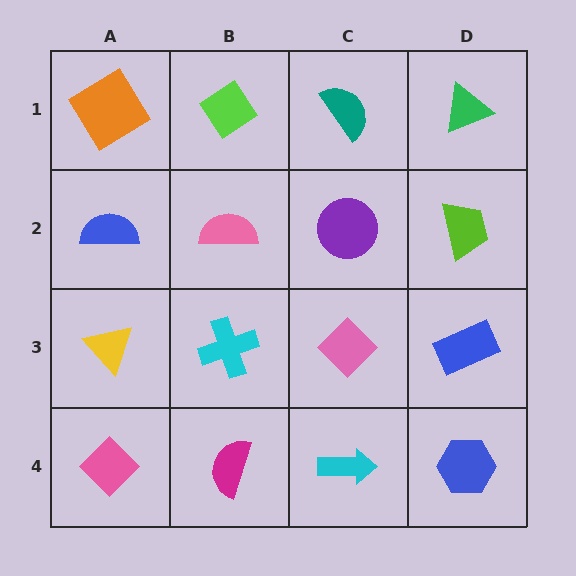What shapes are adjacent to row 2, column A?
An orange diamond (row 1, column A), a yellow triangle (row 3, column A), a pink semicircle (row 2, column B).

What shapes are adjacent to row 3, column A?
A blue semicircle (row 2, column A), a pink diamond (row 4, column A), a cyan cross (row 3, column B).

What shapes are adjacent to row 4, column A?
A yellow triangle (row 3, column A), a magenta semicircle (row 4, column B).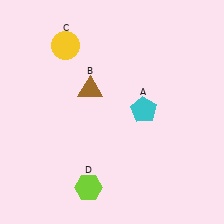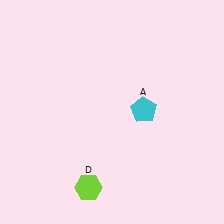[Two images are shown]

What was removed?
The brown triangle (B), the yellow circle (C) were removed in Image 2.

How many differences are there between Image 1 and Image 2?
There are 2 differences between the two images.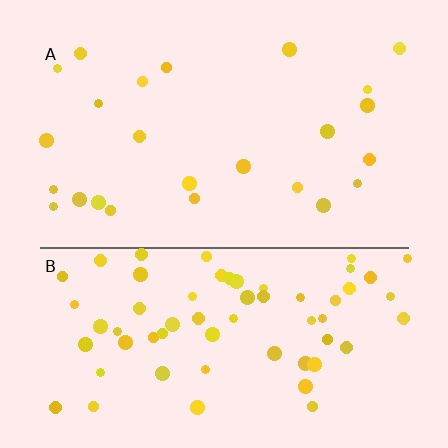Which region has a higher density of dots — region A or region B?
B (the bottom).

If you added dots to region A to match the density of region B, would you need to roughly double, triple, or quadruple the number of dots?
Approximately triple.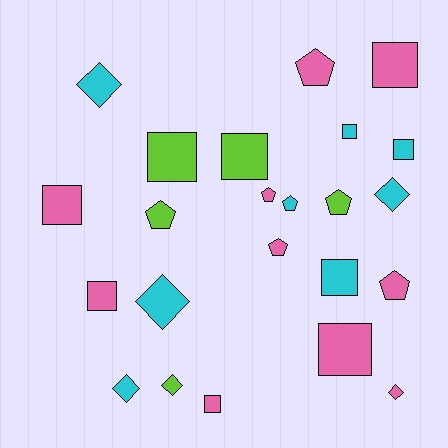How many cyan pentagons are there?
There is 1 cyan pentagon.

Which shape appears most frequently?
Square, with 10 objects.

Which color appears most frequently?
Pink, with 10 objects.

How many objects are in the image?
There are 23 objects.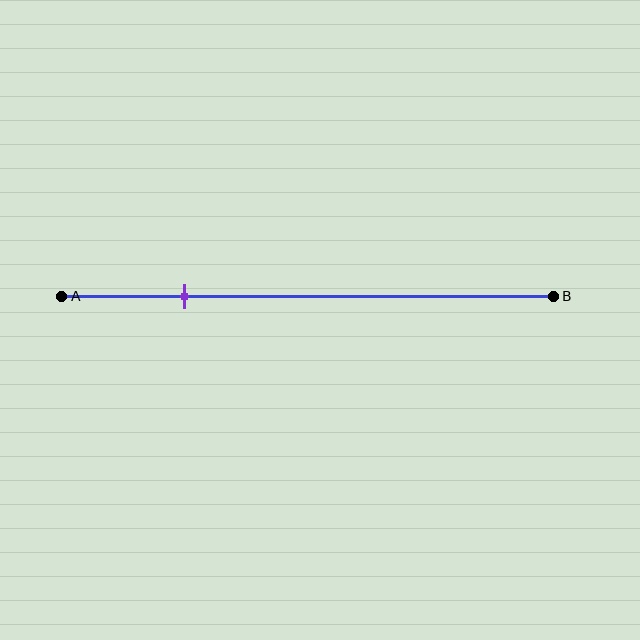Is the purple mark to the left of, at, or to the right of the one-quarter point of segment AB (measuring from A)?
The purple mark is approximately at the one-quarter point of segment AB.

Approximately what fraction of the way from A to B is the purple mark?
The purple mark is approximately 25% of the way from A to B.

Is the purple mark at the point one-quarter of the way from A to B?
Yes, the mark is approximately at the one-quarter point.